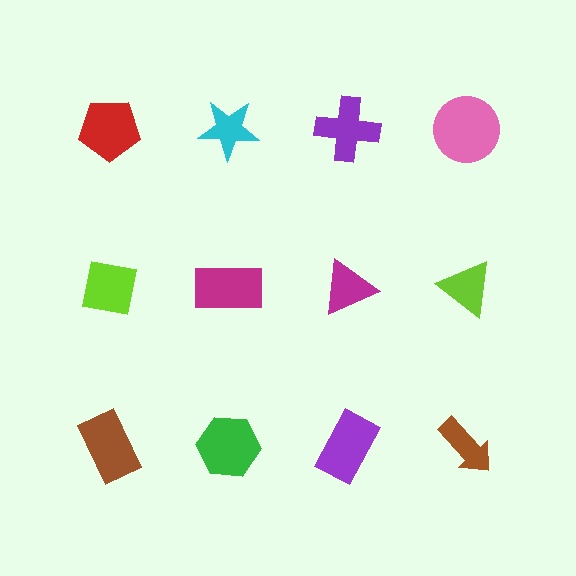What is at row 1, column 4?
A pink circle.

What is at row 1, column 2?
A cyan star.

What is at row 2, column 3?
A magenta triangle.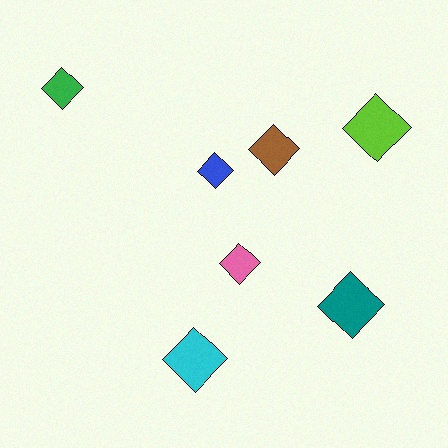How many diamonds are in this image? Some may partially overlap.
There are 7 diamonds.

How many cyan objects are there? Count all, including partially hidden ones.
There is 1 cyan object.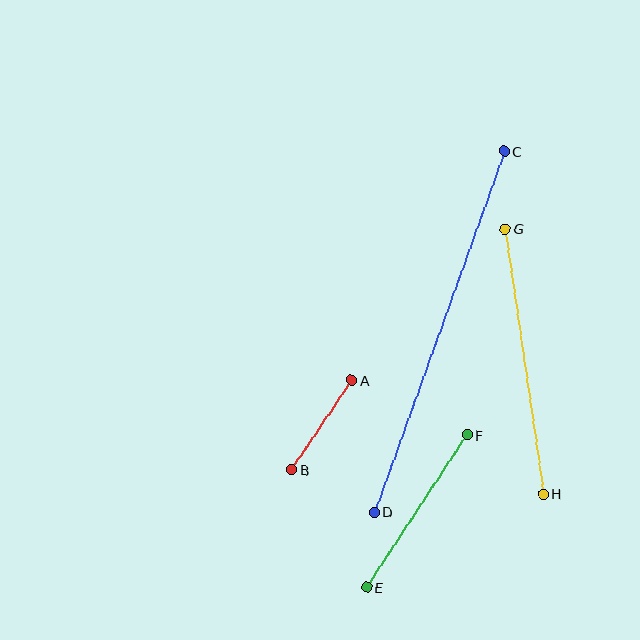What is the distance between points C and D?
The distance is approximately 384 pixels.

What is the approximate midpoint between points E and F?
The midpoint is at approximately (417, 511) pixels.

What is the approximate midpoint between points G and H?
The midpoint is at approximately (524, 361) pixels.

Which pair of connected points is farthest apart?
Points C and D are farthest apart.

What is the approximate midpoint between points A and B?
The midpoint is at approximately (322, 425) pixels.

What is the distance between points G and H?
The distance is approximately 268 pixels.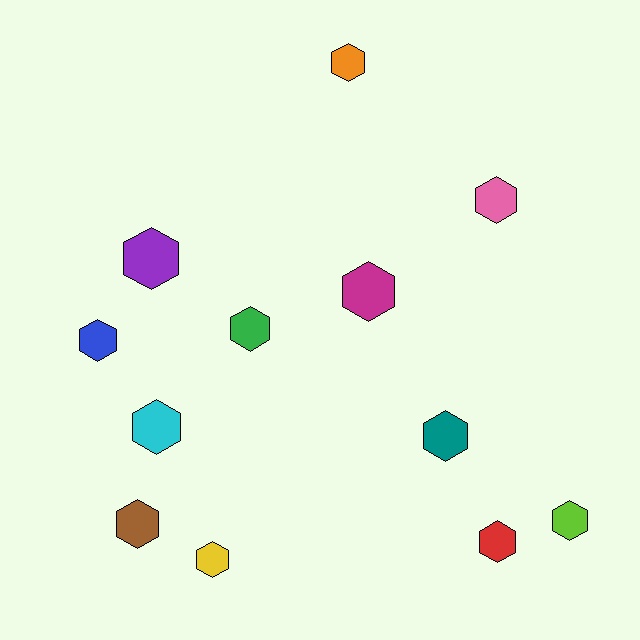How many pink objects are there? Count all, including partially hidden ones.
There is 1 pink object.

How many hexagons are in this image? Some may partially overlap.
There are 12 hexagons.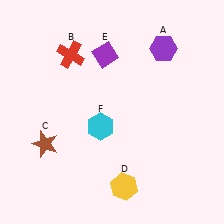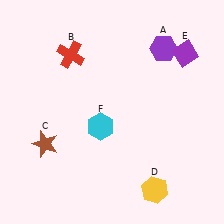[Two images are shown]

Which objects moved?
The objects that moved are: the yellow hexagon (D), the purple diamond (E).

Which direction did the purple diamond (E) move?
The purple diamond (E) moved right.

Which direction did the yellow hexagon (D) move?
The yellow hexagon (D) moved right.